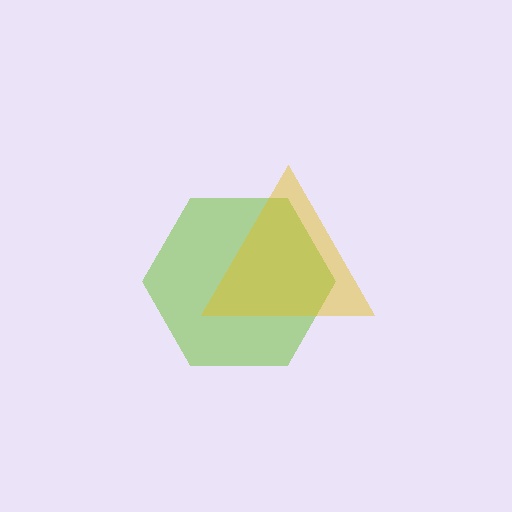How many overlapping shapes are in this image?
There are 2 overlapping shapes in the image.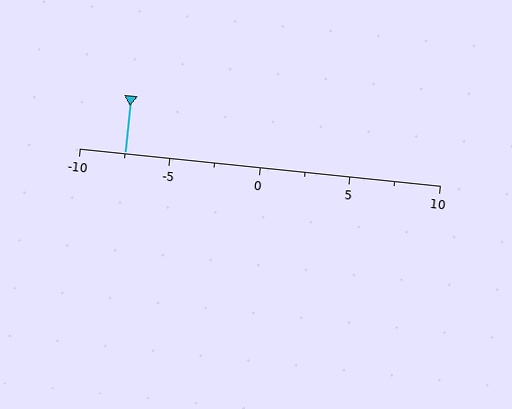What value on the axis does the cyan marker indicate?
The marker indicates approximately -7.5.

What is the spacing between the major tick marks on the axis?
The major ticks are spaced 5 apart.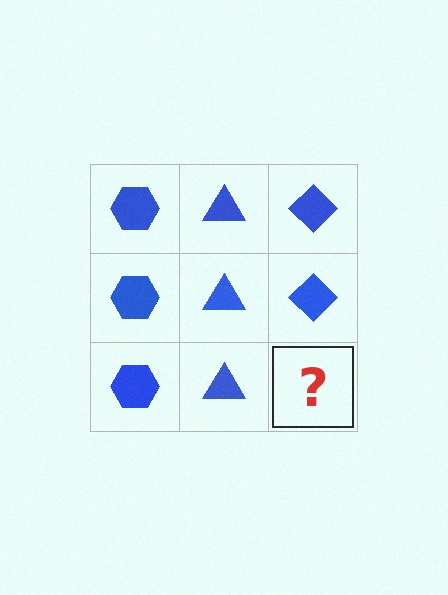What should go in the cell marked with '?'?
The missing cell should contain a blue diamond.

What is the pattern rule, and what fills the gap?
The rule is that each column has a consistent shape. The gap should be filled with a blue diamond.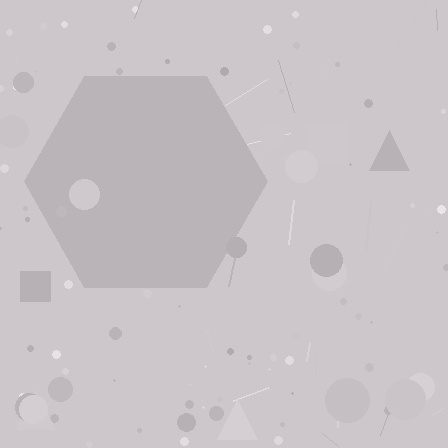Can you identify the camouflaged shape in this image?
The camouflaged shape is a hexagon.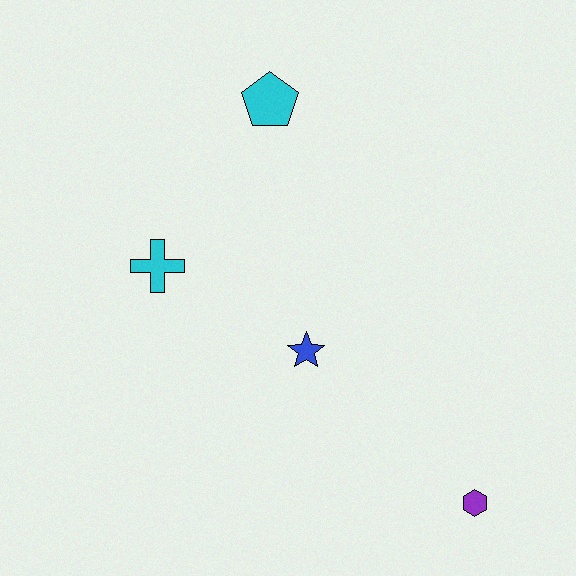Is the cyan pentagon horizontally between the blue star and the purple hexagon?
No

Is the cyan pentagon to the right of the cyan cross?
Yes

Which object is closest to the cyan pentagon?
The cyan cross is closest to the cyan pentagon.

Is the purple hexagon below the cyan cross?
Yes